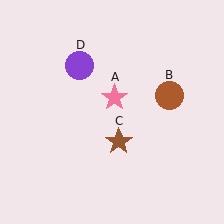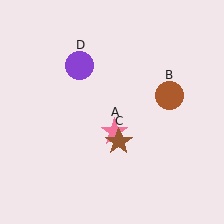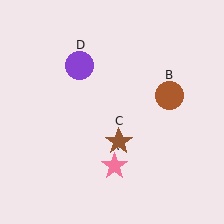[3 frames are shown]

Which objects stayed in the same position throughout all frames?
Brown circle (object B) and brown star (object C) and purple circle (object D) remained stationary.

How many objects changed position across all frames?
1 object changed position: pink star (object A).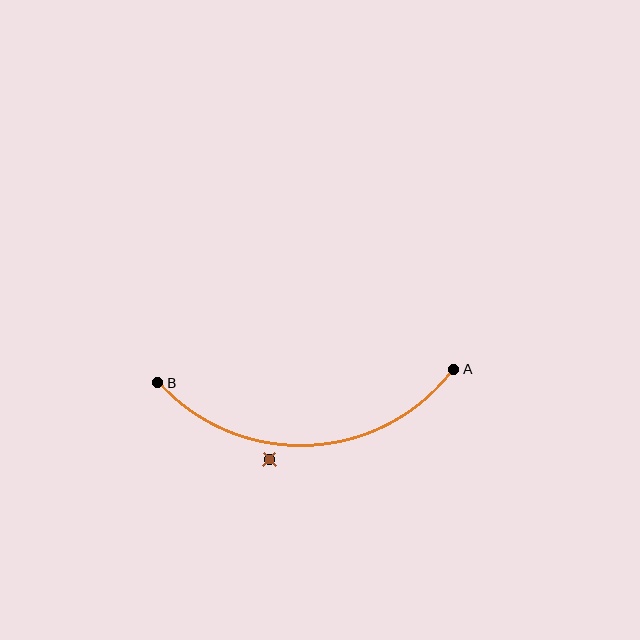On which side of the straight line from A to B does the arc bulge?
The arc bulges below the straight line connecting A and B.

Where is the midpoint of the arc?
The arc midpoint is the point on the curve farthest from the straight line joining A and B. It sits below that line.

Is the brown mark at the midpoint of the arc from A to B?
No — the brown mark does not lie on the arc at all. It sits slightly outside the curve.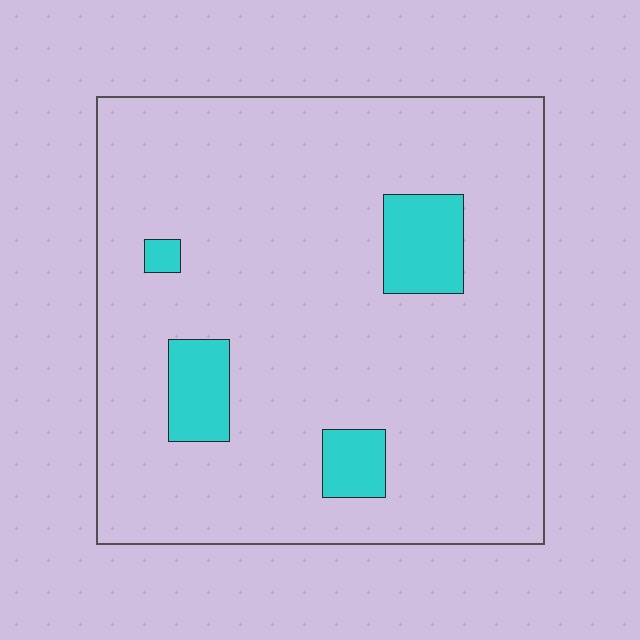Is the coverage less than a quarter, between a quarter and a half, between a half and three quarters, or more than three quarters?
Less than a quarter.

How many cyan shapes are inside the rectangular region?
4.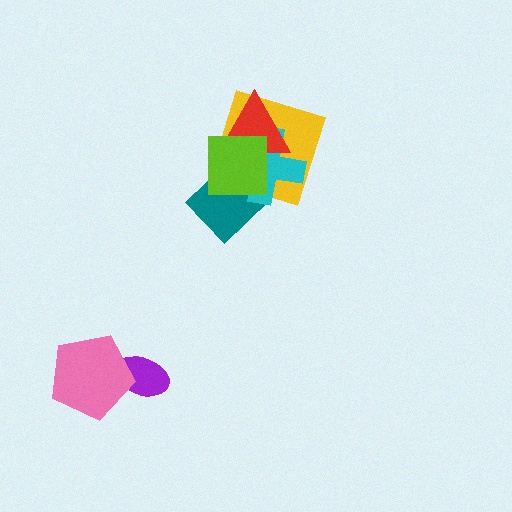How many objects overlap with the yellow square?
4 objects overlap with the yellow square.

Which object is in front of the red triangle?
The lime square is in front of the red triangle.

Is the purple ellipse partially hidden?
Yes, it is partially covered by another shape.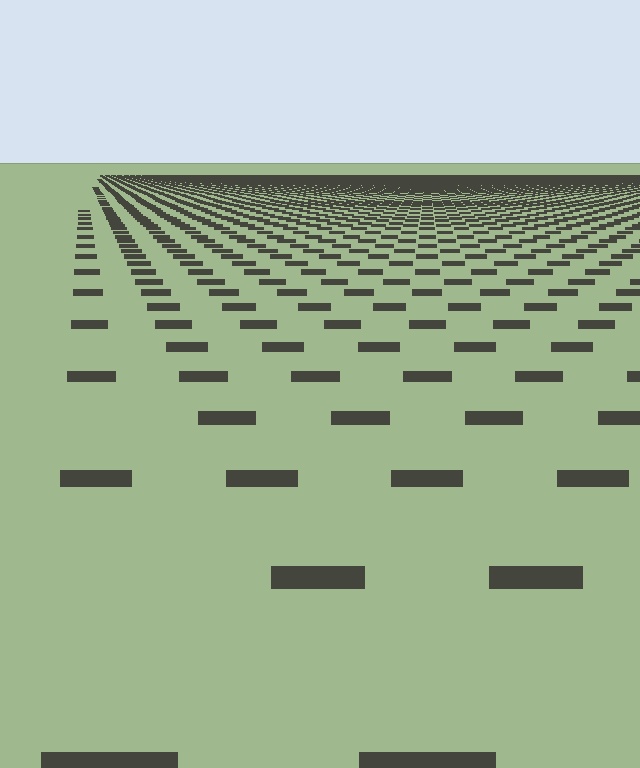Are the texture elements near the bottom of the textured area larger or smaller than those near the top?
Larger. Near the bottom, elements are closer to the viewer and appear at a bigger on-screen size.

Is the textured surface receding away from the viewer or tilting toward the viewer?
The surface is receding away from the viewer. Texture elements get smaller and denser toward the top.